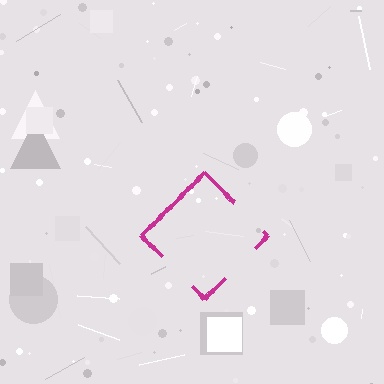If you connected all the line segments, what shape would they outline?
They would outline a diamond.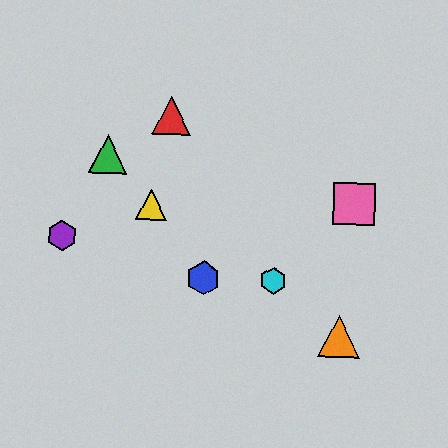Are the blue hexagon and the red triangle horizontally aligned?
No, the blue hexagon is at y≈278 and the red triangle is at y≈116.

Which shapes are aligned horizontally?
The blue hexagon, the cyan hexagon are aligned horizontally.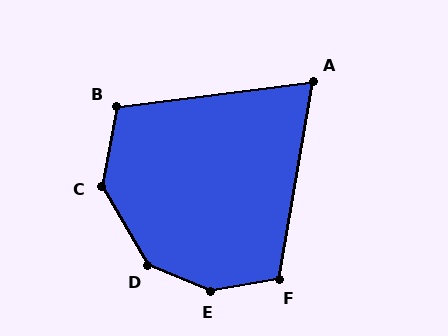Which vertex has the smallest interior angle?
A, at approximately 73 degrees.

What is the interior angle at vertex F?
Approximately 110 degrees (obtuse).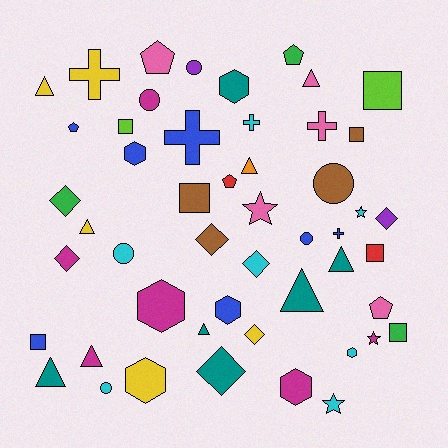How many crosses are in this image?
There are 5 crosses.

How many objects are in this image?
There are 50 objects.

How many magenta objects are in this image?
There are 6 magenta objects.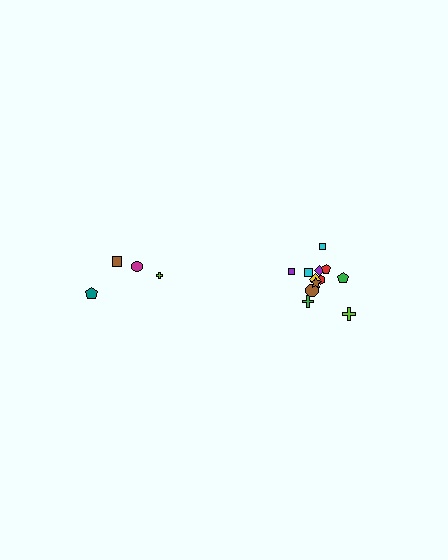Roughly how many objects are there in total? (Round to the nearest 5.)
Roughly 15 objects in total.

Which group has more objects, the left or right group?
The right group.